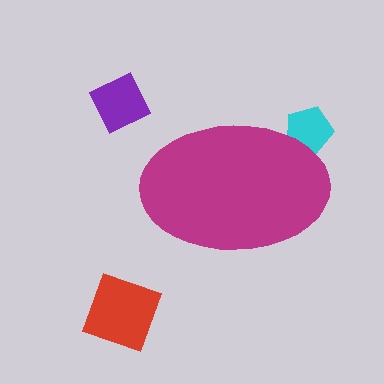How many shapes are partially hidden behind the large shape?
1 shape is partially hidden.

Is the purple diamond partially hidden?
No, the purple diamond is fully visible.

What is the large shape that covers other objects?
A magenta ellipse.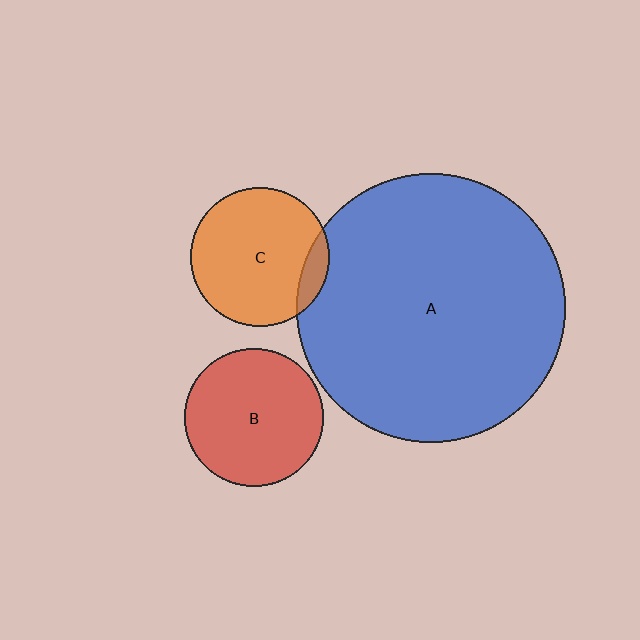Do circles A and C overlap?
Yes.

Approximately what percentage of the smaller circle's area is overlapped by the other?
Approximately 10%.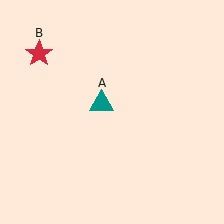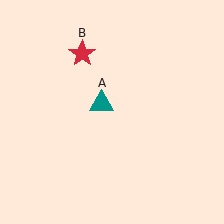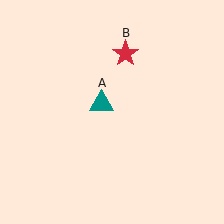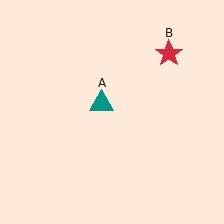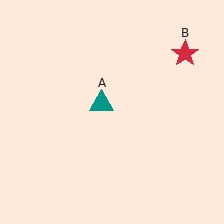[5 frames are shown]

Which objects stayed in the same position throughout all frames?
Teal triangle (object A) remained stationary.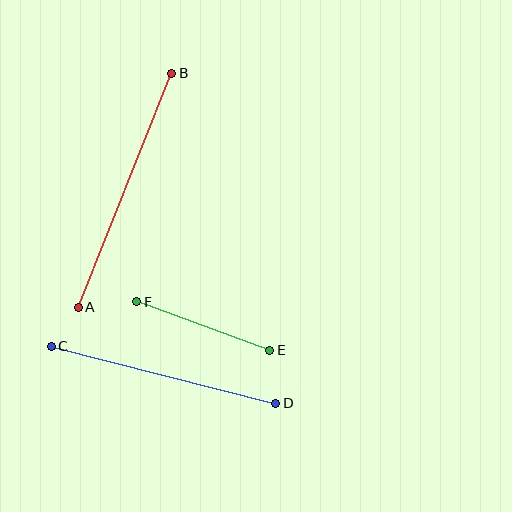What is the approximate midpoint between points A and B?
The midpoint is at approximately (125, 190) pixels.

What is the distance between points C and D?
The distance is approximately 232 pixels.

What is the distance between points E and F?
The distance is approximately 142 pixels.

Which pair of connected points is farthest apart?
Points A and B are farthest apart.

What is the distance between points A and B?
The distance is approximately 252 pixels.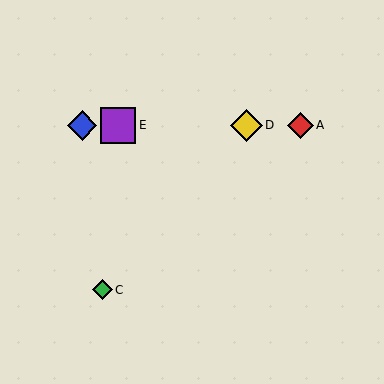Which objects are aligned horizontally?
Objects A, B, D, E are aligned horizontally.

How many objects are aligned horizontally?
4 objects (A, B, D, E) are aligned horizontally.